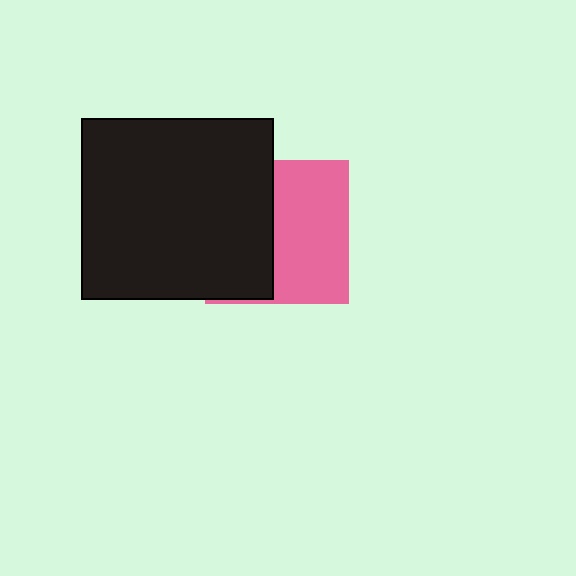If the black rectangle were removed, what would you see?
You would see the complete pink square.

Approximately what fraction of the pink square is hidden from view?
Roughly 46% of the pink square is hidden behind the black rectangle.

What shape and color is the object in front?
The object in front is a black rectangle.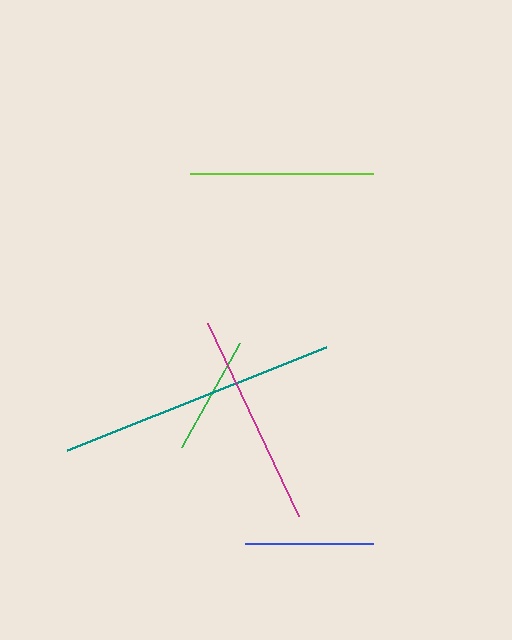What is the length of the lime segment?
The lime segment is approximately 184 pixels long.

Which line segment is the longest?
The teal line is the longest at approximately 278 pixels.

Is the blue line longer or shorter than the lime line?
The lime line is longer than the blue line.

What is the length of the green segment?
The green segment is approximately 119 pixels long.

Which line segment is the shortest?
The green line is the shortest at approximately 119 pixels.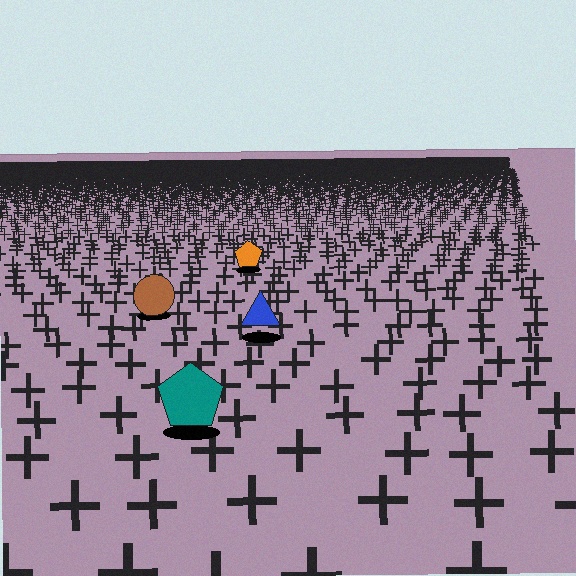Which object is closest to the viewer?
The teal pentagon is closest. The texture marks near it are larger and more spread out.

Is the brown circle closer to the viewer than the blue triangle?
No. The blue triangle is closer — you can tell from the texture gradient: the ground texture is coarser near it.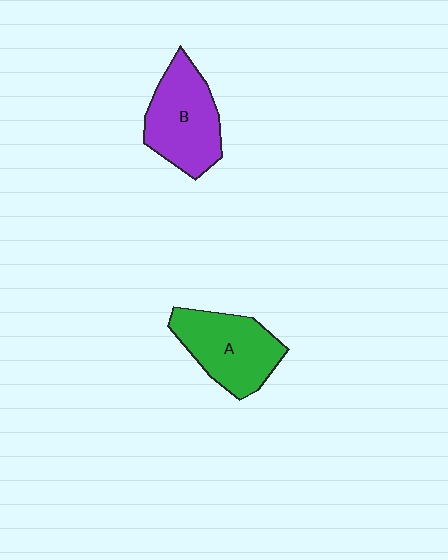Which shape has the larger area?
Shape B (purple).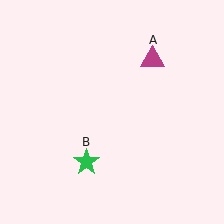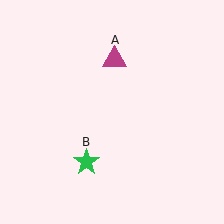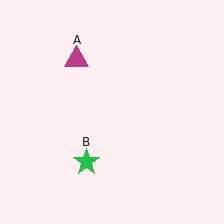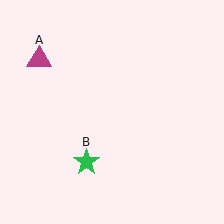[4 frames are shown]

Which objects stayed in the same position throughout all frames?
Green star (object B) remained stationary.